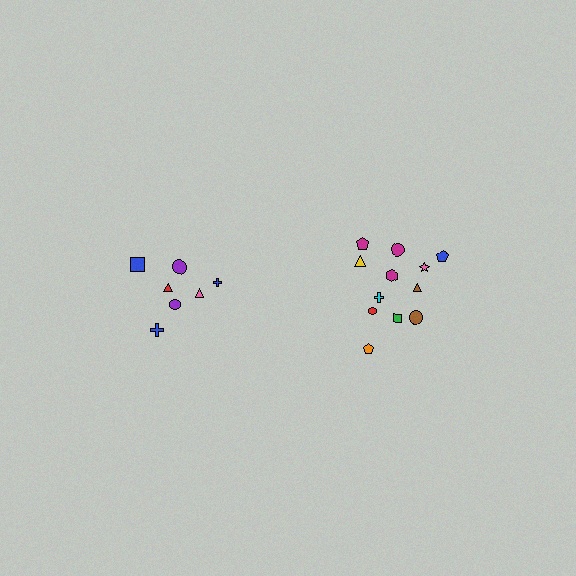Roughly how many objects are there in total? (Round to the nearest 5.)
Roughly 20 objects in total.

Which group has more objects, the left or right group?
The right group.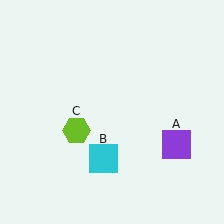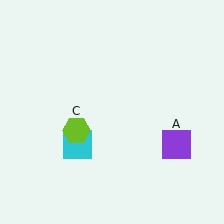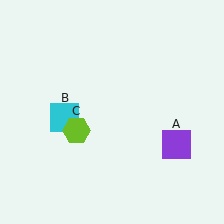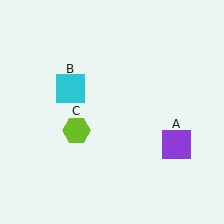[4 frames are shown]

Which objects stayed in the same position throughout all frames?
Purple square (object A) and lime hexagon (object C) remained stationary.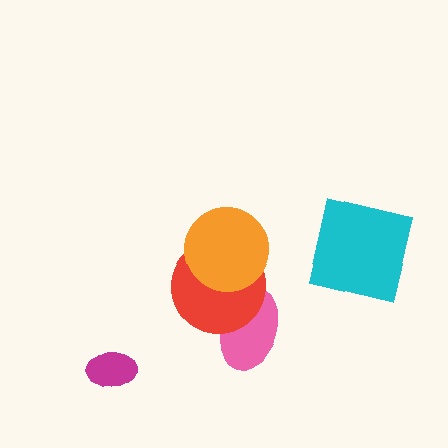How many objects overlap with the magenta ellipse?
0 objects overlap with the magenta ellipse.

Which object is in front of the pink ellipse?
The red circle is in front of the pink ellipse.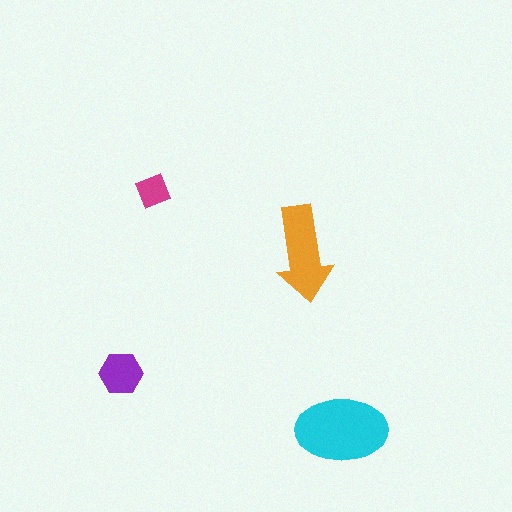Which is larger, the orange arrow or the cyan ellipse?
The cyan ellipse.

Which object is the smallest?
The magenta diamond.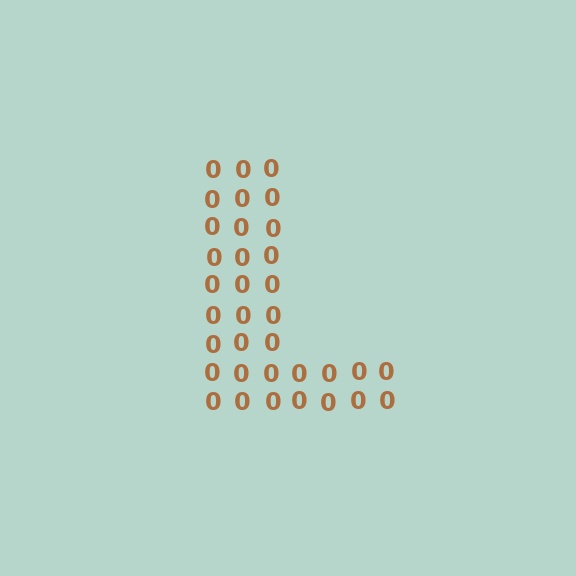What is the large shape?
The large shape is the letter L.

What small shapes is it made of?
It is made of small digit 0's.